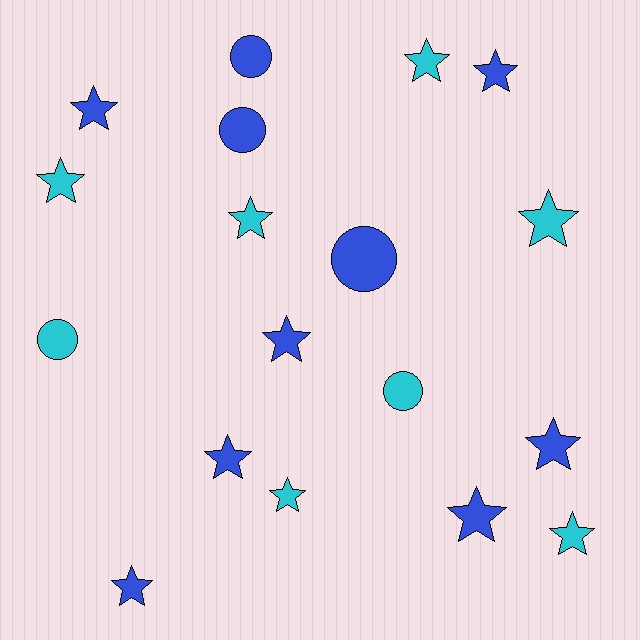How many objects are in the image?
There are 18 objects.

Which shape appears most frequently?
Star, with 13 objects.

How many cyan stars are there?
There are 6 cyan stars.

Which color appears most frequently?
Blue, with 10 objects.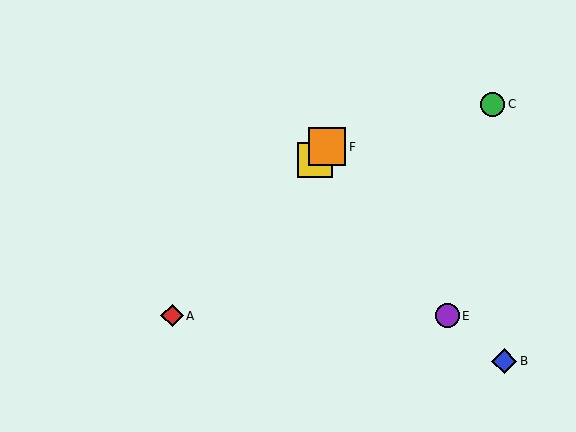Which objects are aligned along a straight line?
Objects A, D, F are aligned along a straight line.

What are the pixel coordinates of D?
Object D is at (315, 160).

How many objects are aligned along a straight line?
3 objects (A, D, F) are aligned along a straight line.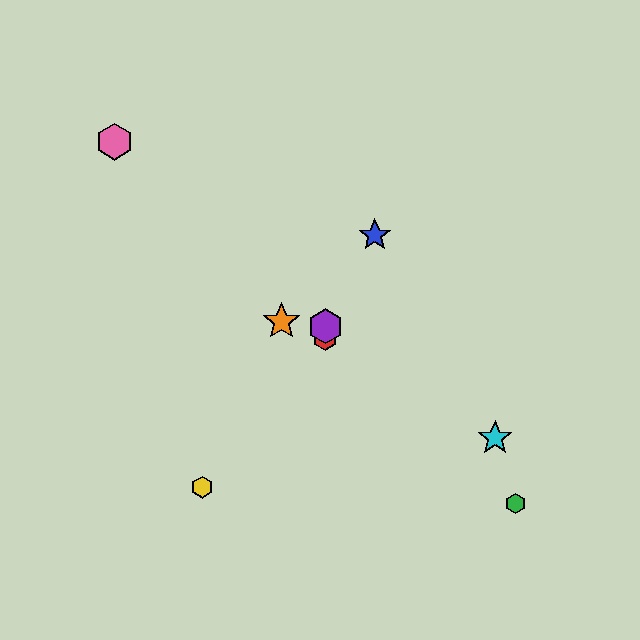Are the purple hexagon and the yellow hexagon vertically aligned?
No, the purple hexagon is at x≈325 and the yellow hexagon is at x≈202.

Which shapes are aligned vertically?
The red hexagon, the purple hexagon are aligned vertically.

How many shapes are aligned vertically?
2 shapes (the red hexagon, the purple hexagon) are aligned vertically.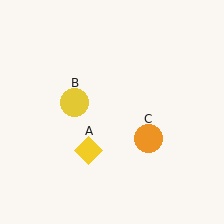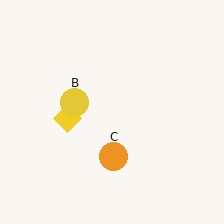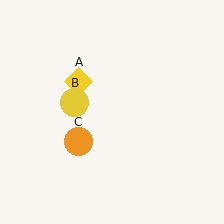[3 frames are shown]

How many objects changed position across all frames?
2 objects changed position: yellow diamond (object A), orange circle (object C).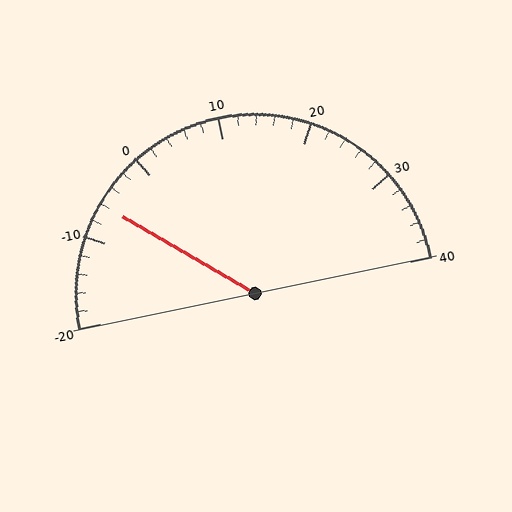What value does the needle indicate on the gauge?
The needle indicates approximately -6.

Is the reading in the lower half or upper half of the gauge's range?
The reading is in the lower half of the range (-20 to 40).